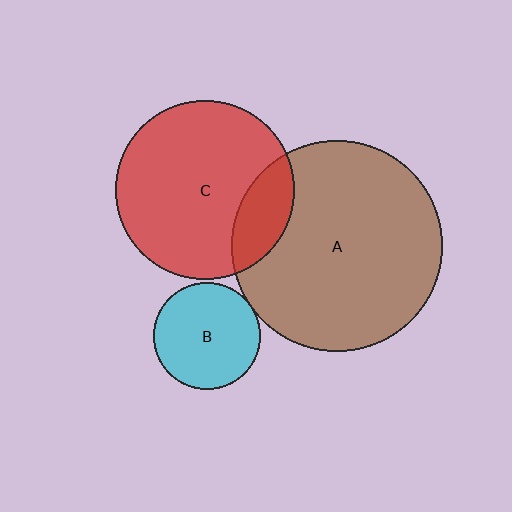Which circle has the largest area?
Circle A (brown).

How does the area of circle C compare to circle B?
Approximately 2.8 times.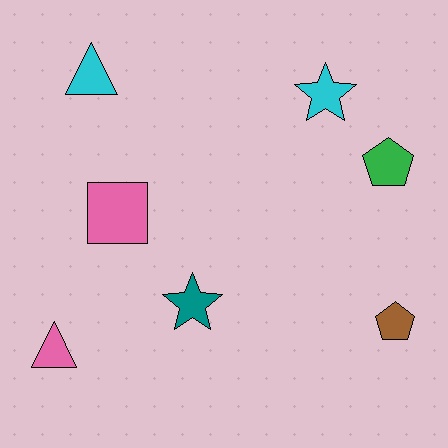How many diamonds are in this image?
There are no diamonds.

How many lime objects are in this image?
There are no lime objects.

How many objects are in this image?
There are 7 objects.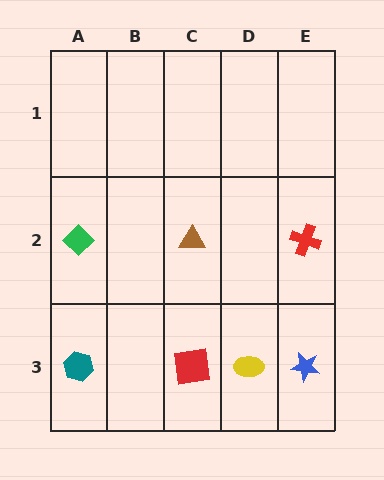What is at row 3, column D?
A yellow ellipse.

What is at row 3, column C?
A red square.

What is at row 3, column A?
A teal hexagon.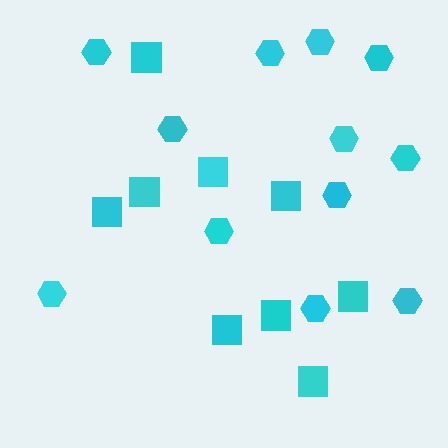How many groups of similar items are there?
There are 2 groups: one group of hexagons (12) and one group of squares (9).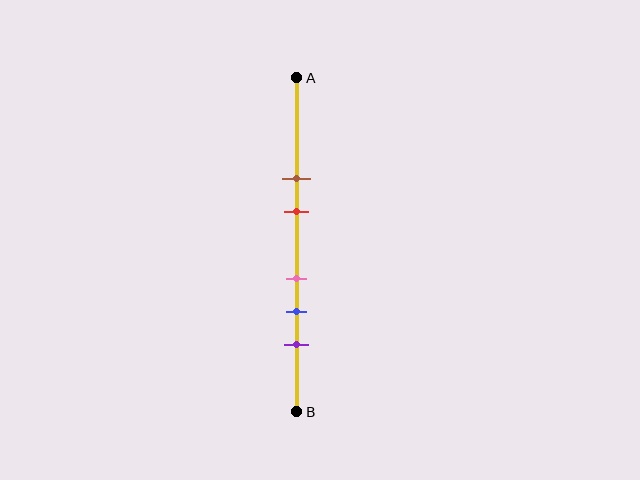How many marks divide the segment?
There are 5 marks dividing the segment.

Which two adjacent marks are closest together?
The pink and blue marks are the closest adjacent pair.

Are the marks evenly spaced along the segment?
No, the marks are not evenly spaced.